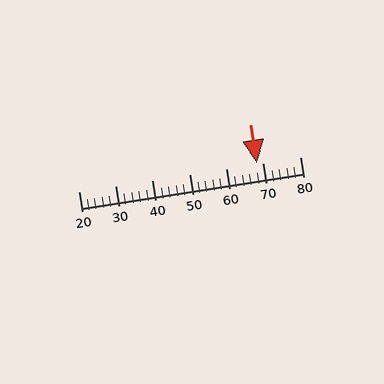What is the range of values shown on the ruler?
The ruler shows values from 20 to 80.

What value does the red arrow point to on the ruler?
The red arrow points to approximately 68.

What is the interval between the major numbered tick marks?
The major tick marks are spaced 10 units apart.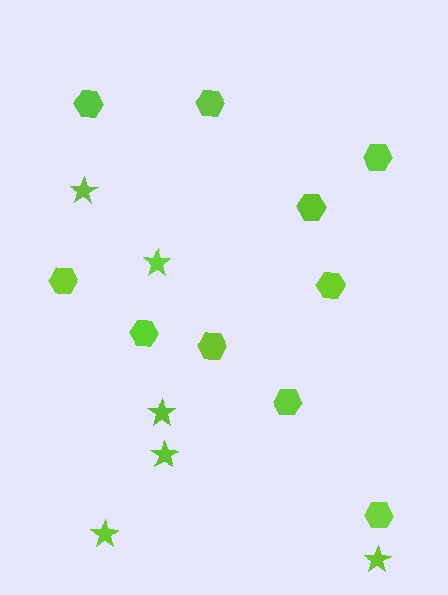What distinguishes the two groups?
There are 2 groups: one group of stars (6) and one group of hexagons (10).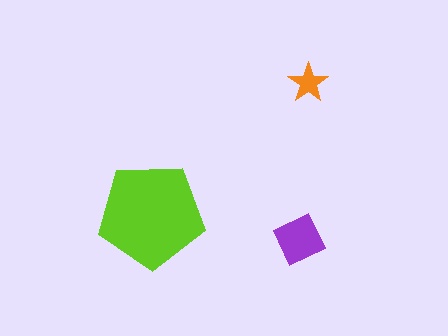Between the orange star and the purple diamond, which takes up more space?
The purple diamond.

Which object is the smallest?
The orange star.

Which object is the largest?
The lime pentagon.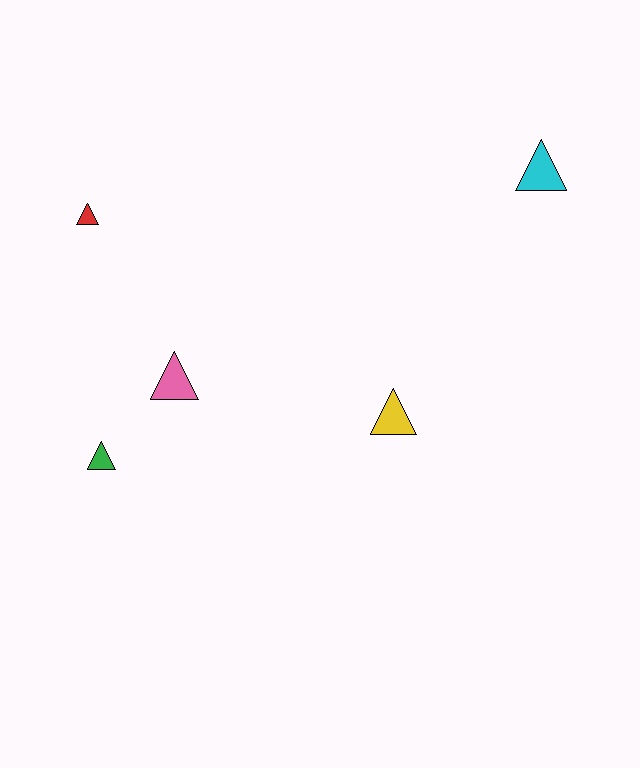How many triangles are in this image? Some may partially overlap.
There are 5 triangles.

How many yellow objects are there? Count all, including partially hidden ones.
There is 1 yellow object.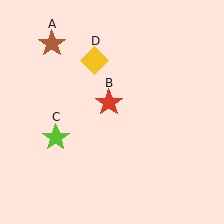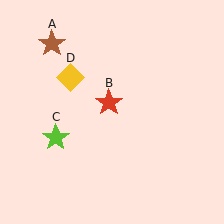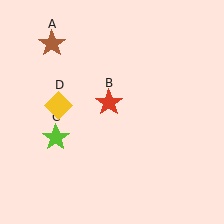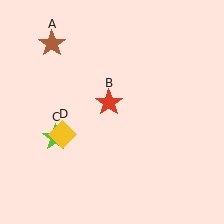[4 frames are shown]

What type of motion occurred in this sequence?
The yellow diamond (object D) rotated counterclockwise around the center of the scene.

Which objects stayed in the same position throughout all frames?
Brown star (object A) and red star (object B) and lime star (object C) remained stationary.